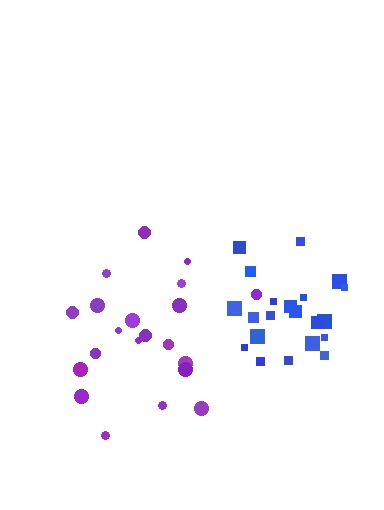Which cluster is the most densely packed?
Blue.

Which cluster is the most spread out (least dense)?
Purple.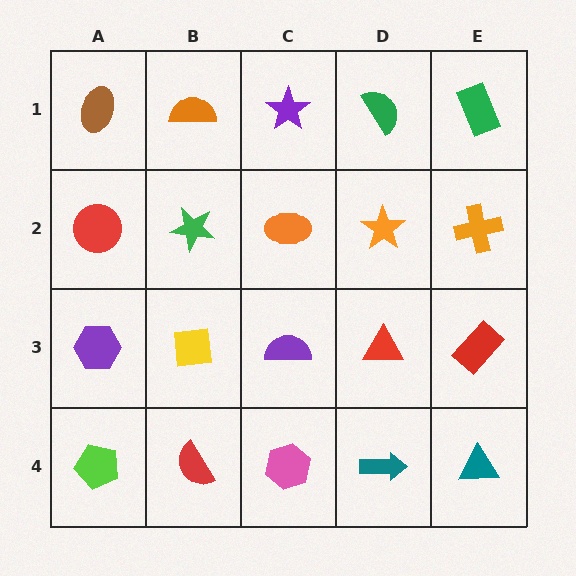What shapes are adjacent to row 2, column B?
An orange semicircle (row 1, column B), a yellow square (row 3, column B), a red circle (row 2, column A), an orange ellipse (row 2, column C).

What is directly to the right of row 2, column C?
An orange star.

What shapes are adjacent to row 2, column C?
A purple star (row 1, column C), a purple semicircle (row 3, column C), a green star (row 2, column B), an orange star (row 2, column D).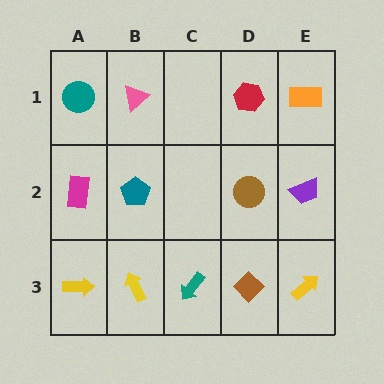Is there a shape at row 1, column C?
No, that cell is empty.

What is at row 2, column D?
A brown circle.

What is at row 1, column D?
A red hexagon.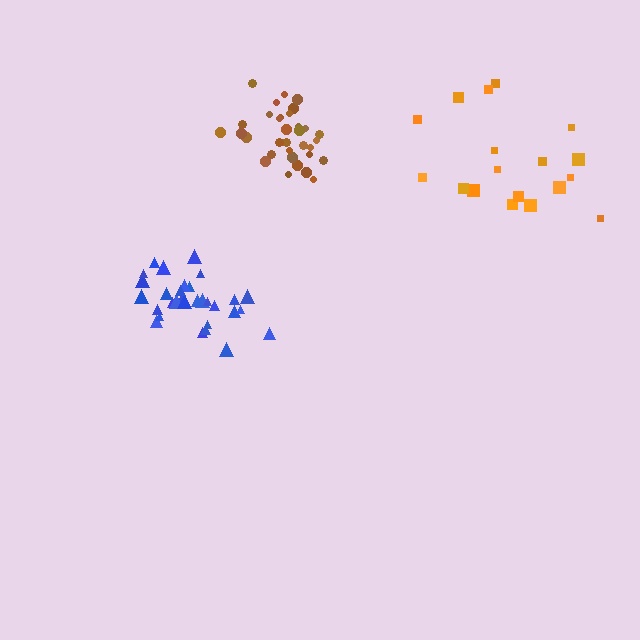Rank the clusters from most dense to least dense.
brown, blue, orange.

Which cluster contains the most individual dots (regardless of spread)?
Brown (33).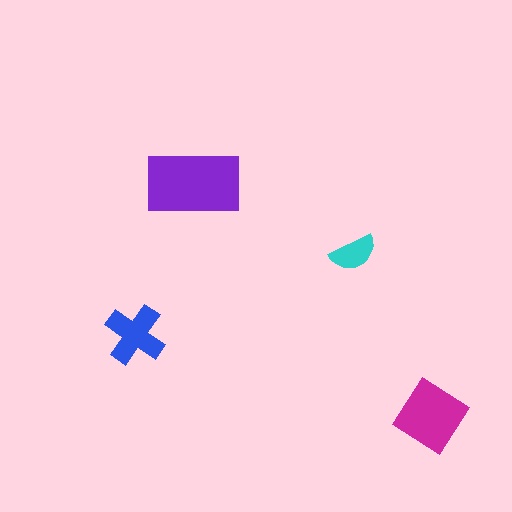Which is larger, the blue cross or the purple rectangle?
The purple rectangle.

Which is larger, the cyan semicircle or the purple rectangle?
The purple rectangle.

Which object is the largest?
The purple rectangle.